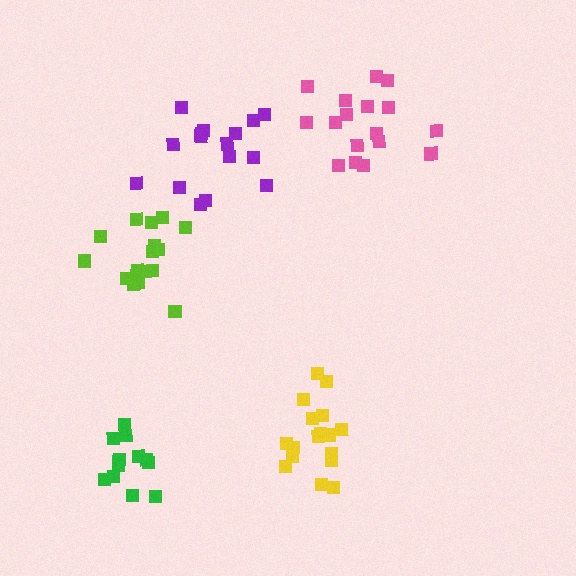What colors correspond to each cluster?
The clusters are colored: green, pink, yellow, purple, lime.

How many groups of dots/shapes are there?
There are 5 groups.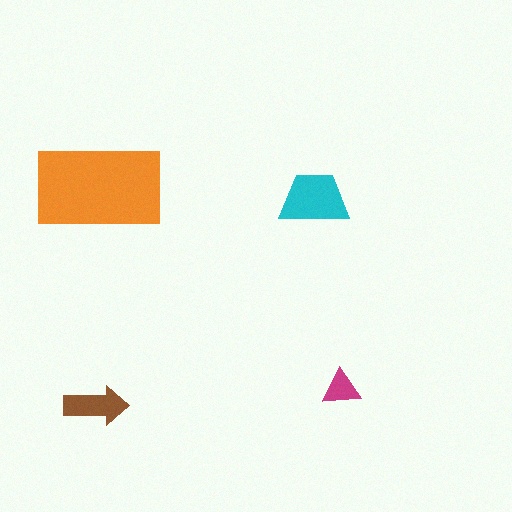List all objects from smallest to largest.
The magenta triangle, the brown arrow, the cyan trapezoid, the orange rectangle.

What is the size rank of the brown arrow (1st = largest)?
3rd.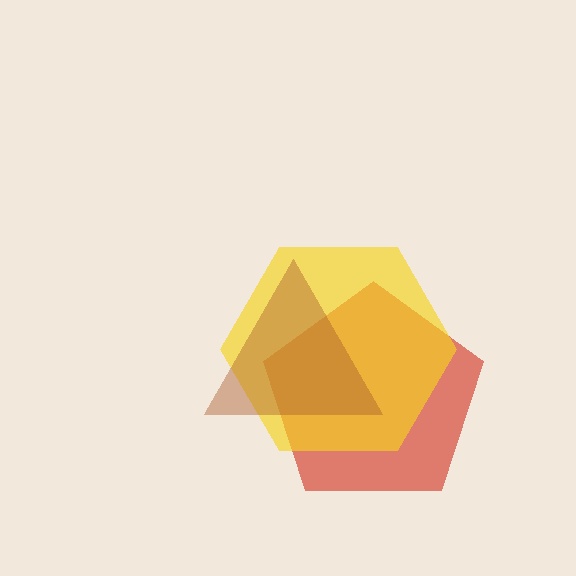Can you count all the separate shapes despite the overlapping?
Yes, there are 3 separate shapes.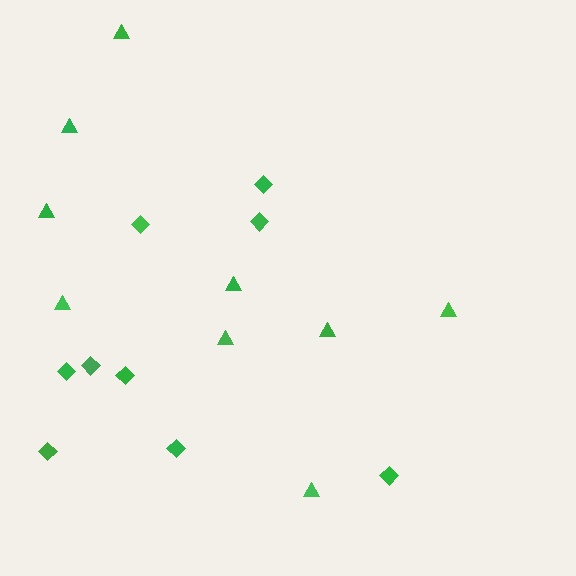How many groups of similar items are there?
There are 2 groups: one group of triangles (9) and one group of diamonds (9).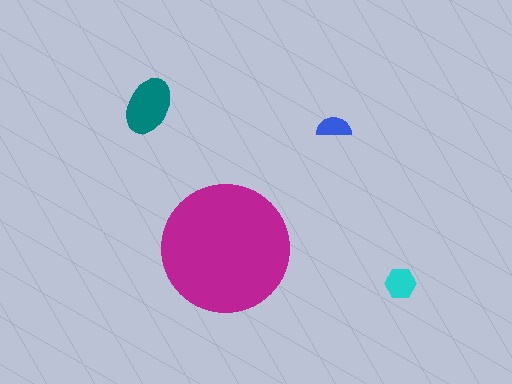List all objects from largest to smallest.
The magenta circle, the teal ellipse, the cyan hexagon, the blue semicircle.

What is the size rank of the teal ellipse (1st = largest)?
2nd.